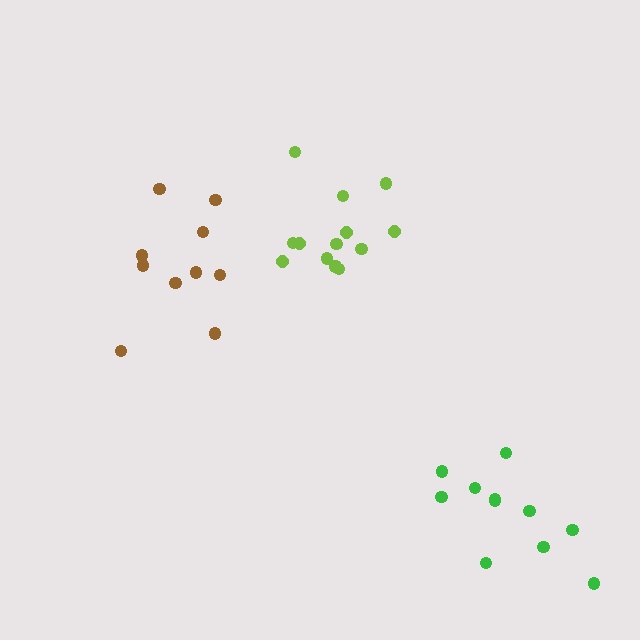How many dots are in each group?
Group 1: 10 dots, Group 2: 14 dots, Group 3: 11 dots (35 total).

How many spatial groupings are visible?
There are 3 spatial groupings.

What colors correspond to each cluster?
The clusters are colored: brown, lime, green.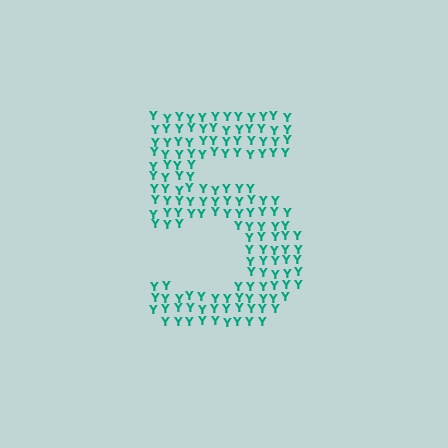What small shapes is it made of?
It is made of small letter Y's.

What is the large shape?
The large shape is the digit 5.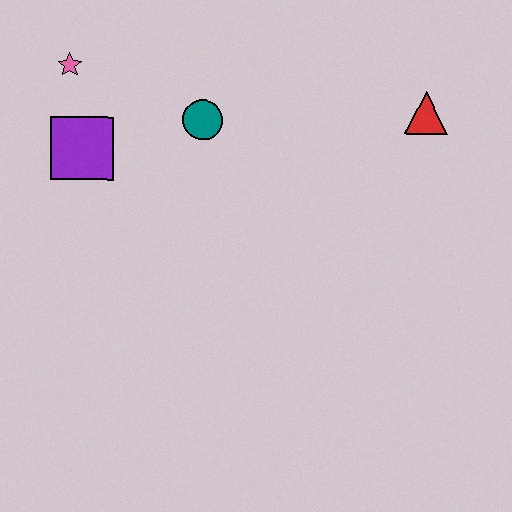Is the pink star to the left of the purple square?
Yes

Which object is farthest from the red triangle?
The pink star is farthest from the red triangle.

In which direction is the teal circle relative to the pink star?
The teal circle is to the right of the pink star.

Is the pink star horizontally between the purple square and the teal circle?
No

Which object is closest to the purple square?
The pink star is closest to the purple square.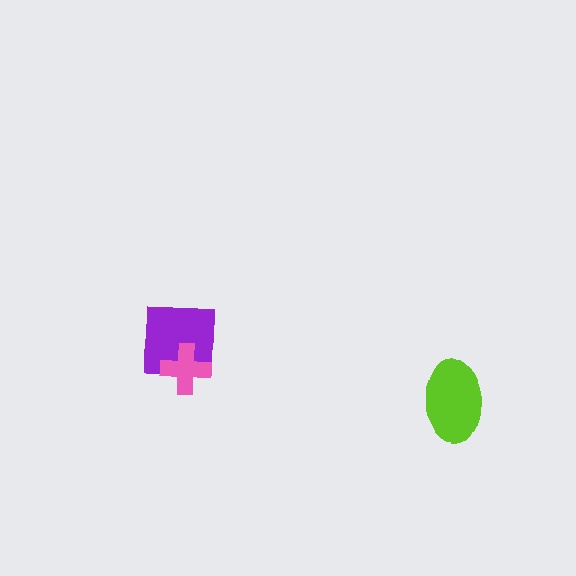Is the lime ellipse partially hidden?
No, no other shape covers it.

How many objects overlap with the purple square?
1 object overlaps with the purple square.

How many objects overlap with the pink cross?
1 object overlaps with the pink cross.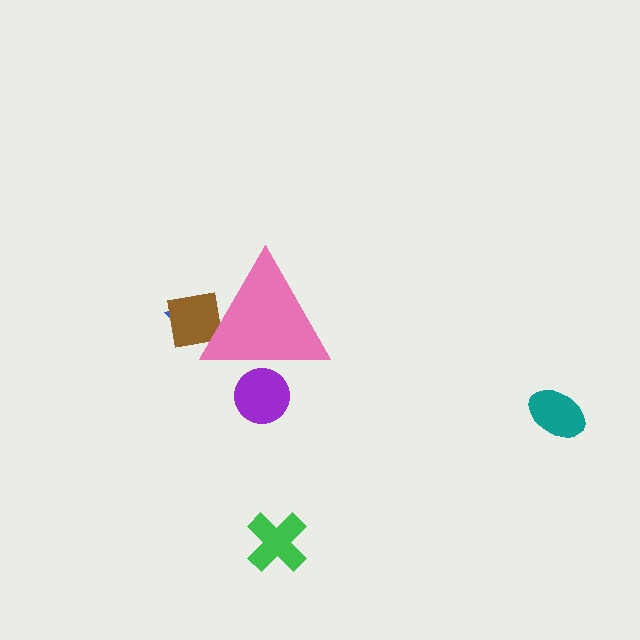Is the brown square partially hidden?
Yes, the brown square is partially hidden behind the pink triangle.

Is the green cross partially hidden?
No, the green cross is fully visible.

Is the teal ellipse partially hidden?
No, the teal ellipse is fully visible.